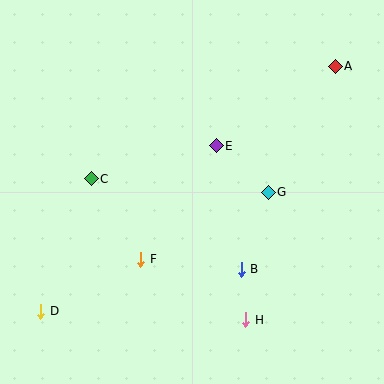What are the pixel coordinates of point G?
Point G is at (268, 192).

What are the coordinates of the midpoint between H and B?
The midpoint between H and B is at (244, 295).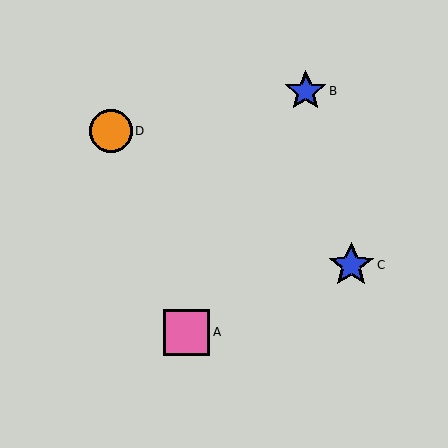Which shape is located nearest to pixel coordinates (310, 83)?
The blue star (labeled B) at (306, 91) is nearest to that location.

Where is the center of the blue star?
The center of the blue star is at (351, 265).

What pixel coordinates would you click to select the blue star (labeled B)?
Click at (306, 91) to select the blue star B.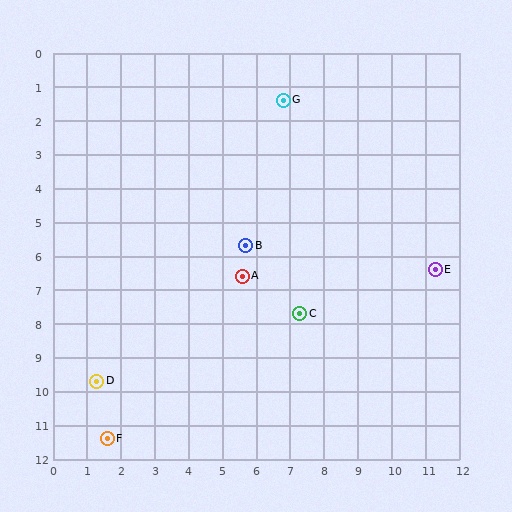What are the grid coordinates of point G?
Point G is at approximately (6.8, 1.4).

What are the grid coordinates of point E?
Point E is at approximately (11.3, 6.4).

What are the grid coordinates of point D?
Point D is at approximately (1.3, 9.7).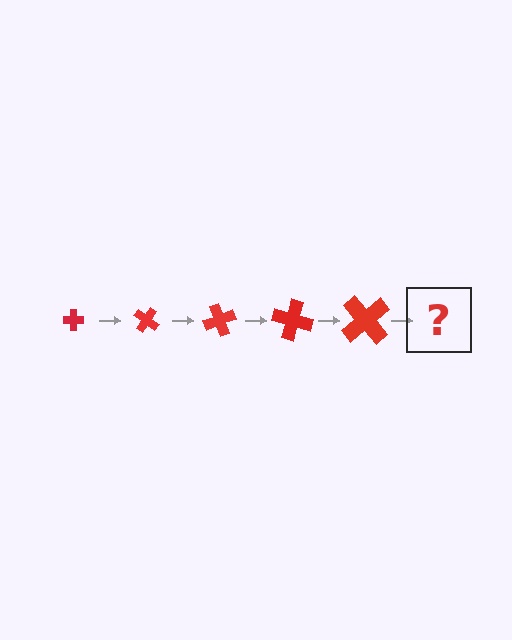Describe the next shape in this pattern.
It should be a cross, larger than the previous one and rotated 175 degrees from the start.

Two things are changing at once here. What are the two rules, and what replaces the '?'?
The two rules are that the cross grows larger each step and it rotates 35 degrees each step. The '?' should be a cross, larger than the previous one and rotated 175 degrees from the start.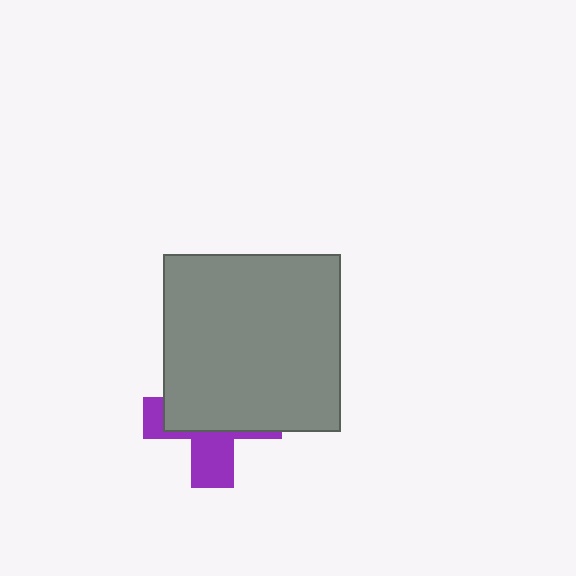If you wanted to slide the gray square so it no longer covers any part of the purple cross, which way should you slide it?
Slide it up — that is the most direct way to separate the two shapes.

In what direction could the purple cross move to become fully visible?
The purple cross could move down. That would shift it out from behind the gray square entirely.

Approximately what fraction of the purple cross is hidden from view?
Roughly 62% of the purple cross is hidden behind the gray square.